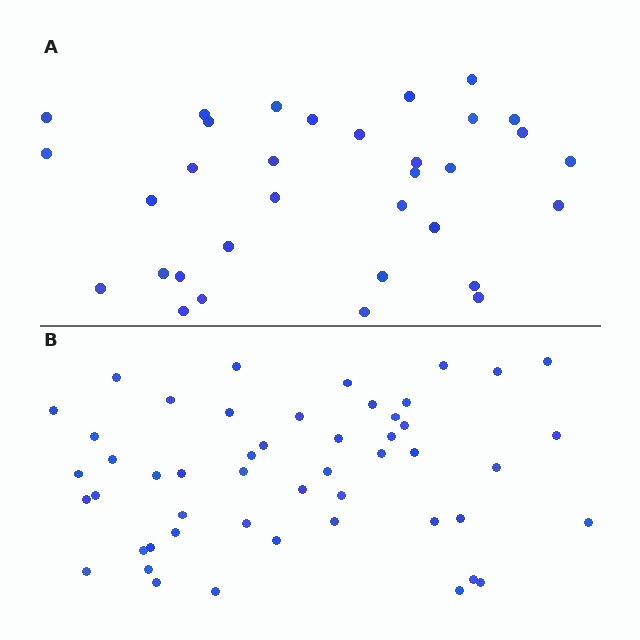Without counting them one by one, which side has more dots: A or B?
Region B (the bottom region) has more dots.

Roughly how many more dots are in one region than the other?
Region B has approximately 15 more dots than region A.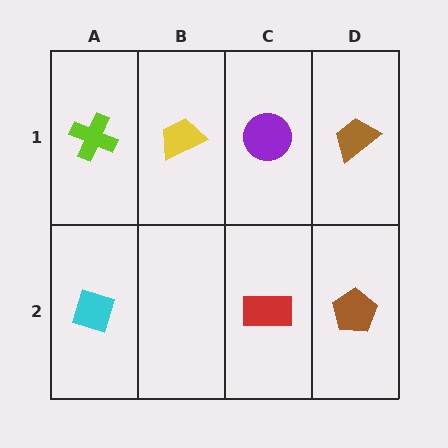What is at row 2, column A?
A cyan diamond.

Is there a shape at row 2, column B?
No, that cell is empty.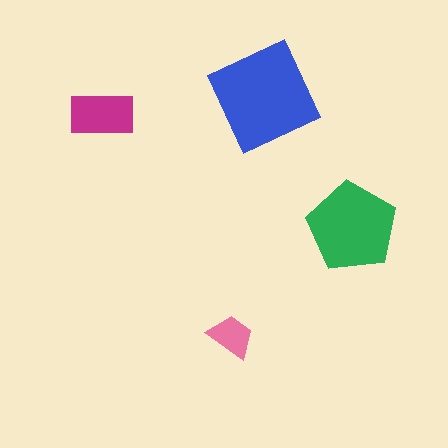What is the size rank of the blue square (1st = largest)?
1st.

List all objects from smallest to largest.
The pink trapezoid, the magenta rectangle, the green pentagon, the blue square.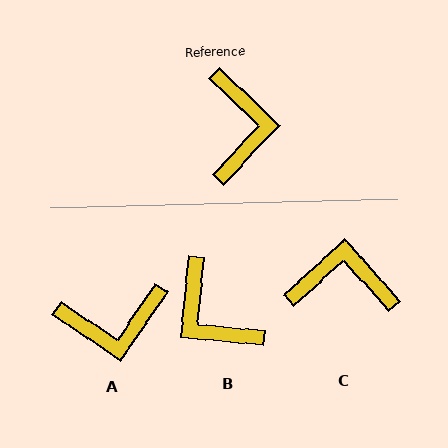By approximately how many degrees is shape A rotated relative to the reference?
Approximately 81 degrees clockwise.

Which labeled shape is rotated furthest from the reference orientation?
B, about 142 degrees away.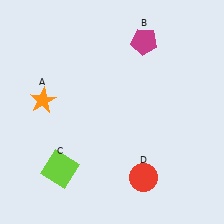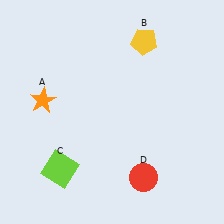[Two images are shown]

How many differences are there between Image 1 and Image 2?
There is 1 difference between the two images.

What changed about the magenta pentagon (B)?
In Image 1, B is magenta. In Image 2, it changed to yellow.